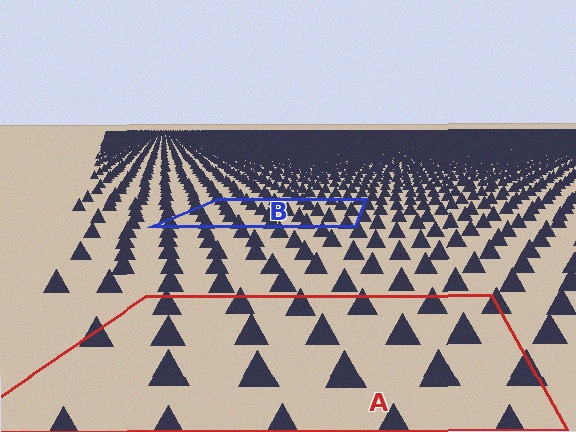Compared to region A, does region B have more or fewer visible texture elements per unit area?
Region B has more texture elements per unit area — they are packed more densely because it is farther away.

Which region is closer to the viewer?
Region A is closer. The texture elements there are larger and more spread out.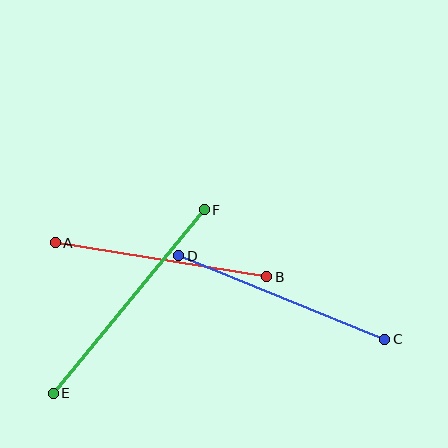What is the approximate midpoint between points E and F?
The midpoint is at approximately (129, 301) pixels.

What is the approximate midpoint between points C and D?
The midpoint is at approximately (282, 298) pixels.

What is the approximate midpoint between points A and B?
The midpoint is at approximately (161, 260) pixels.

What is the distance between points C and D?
The distance is approximately 222 pixels.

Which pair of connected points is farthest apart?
Points E and F are farthest apart.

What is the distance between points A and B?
The distance is approximately 214 pixels.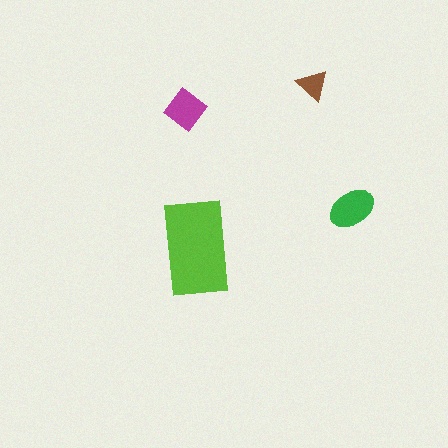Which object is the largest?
The lime rectangle.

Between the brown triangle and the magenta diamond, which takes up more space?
The magenta diamond.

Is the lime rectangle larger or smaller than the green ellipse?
Larger.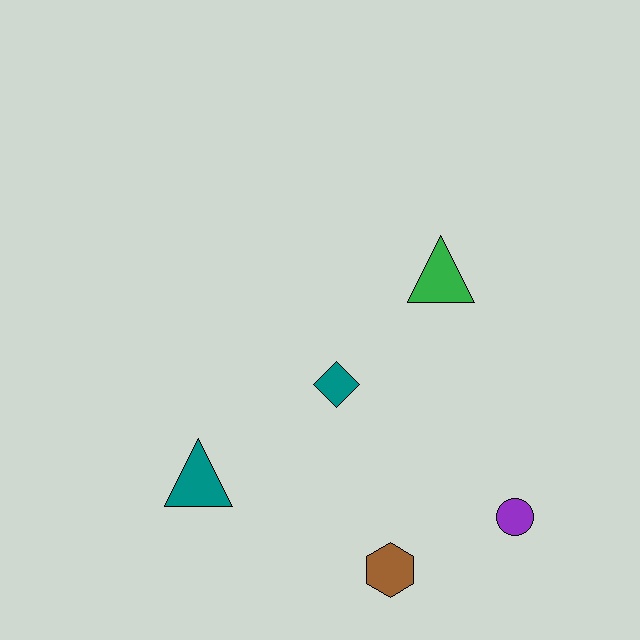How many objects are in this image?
There are 5 objects.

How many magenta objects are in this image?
There are no magenta objects.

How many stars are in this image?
There are no stars.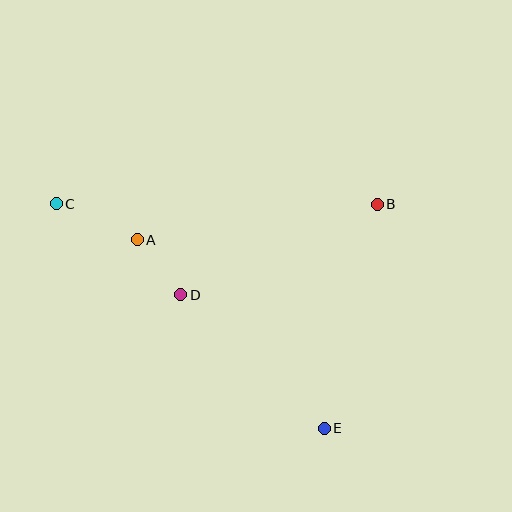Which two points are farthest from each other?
Points C and E are farthest from each other.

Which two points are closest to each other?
Points A and D are closest to each other.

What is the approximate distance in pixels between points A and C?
The distance between A and C is approximately 88 pixels.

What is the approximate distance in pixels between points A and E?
The distance between A and E is approximately 266 pixels.